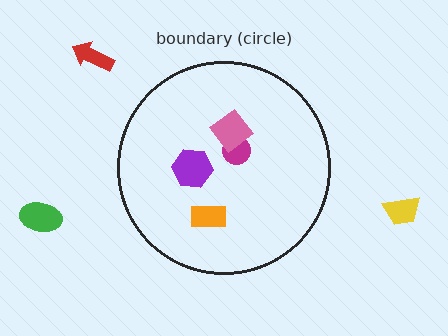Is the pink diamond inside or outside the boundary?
Inside.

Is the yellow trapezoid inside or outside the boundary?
Outside.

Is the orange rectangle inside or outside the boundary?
Inside.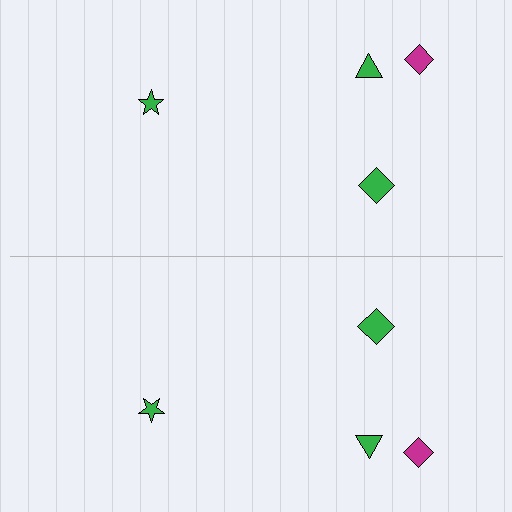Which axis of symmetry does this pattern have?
The pattern has a horizontal axis of symmetry running through the center of the image.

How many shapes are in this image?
There are 8 shapes in this image.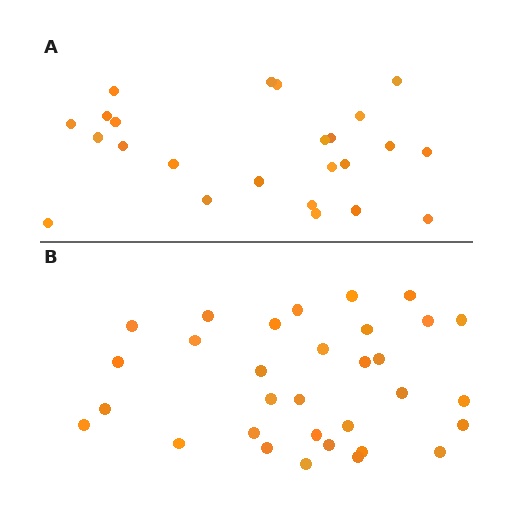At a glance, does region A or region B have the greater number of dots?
Region B (the bottom region) has more dots.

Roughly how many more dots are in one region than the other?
Region B has roughly 8 or so more dots than region A.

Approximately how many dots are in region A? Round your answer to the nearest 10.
About 20 dots. (The exact count is 24, which rounds to 20.)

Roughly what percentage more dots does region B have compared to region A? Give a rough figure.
About 35% more.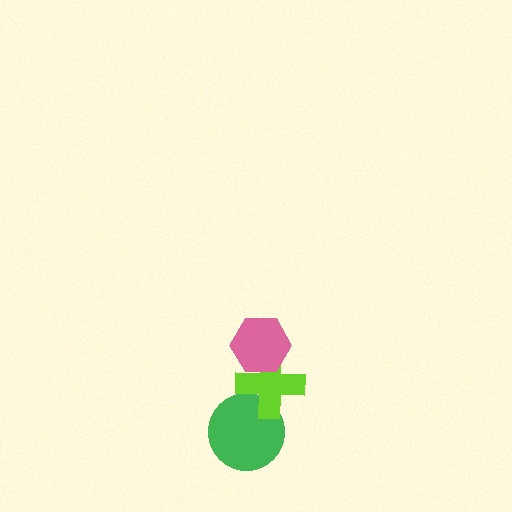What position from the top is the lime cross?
The lime cross is 2nd from the top.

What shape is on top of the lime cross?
The pink hexagon is on top of the lime cross.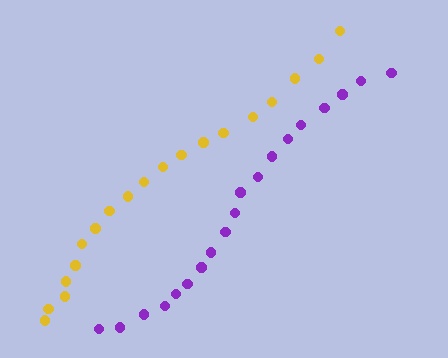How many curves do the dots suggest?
There are 2 distinct paths.